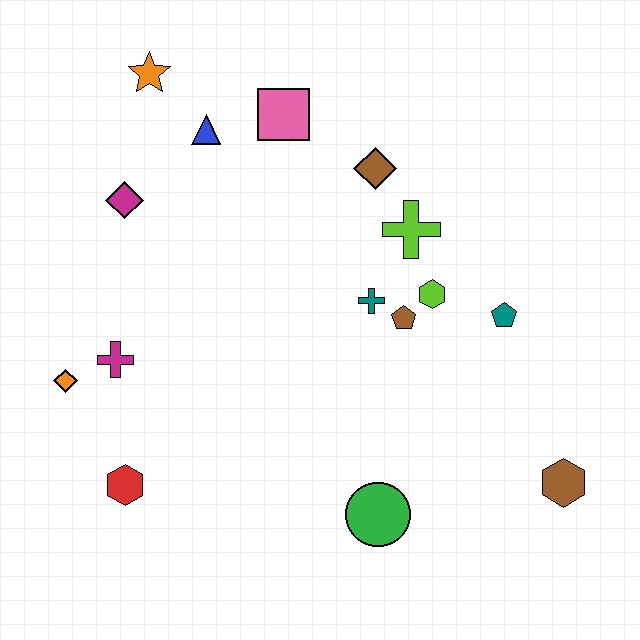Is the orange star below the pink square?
No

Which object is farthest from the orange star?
The brown hexagon is farthest from the orange star.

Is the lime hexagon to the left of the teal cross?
No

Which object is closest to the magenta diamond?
The blue triangle is closest to the magenta diamond.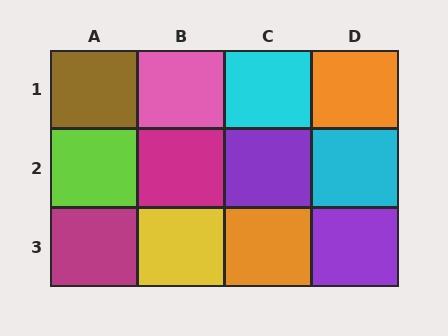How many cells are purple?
2 cells are purple.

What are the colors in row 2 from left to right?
Lime, magenta, purple, cyan.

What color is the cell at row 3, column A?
Magenta.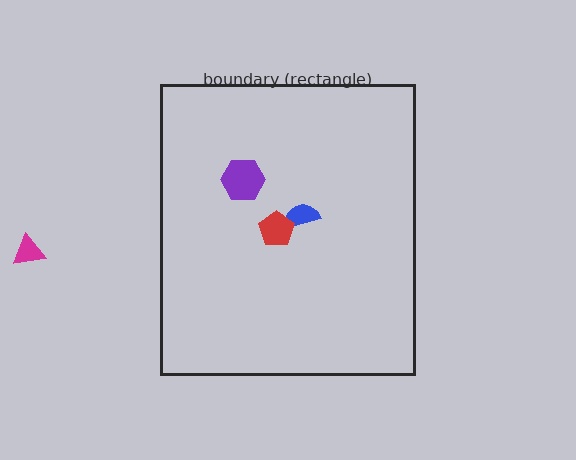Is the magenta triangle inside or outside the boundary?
Outside.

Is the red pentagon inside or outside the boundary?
Inside.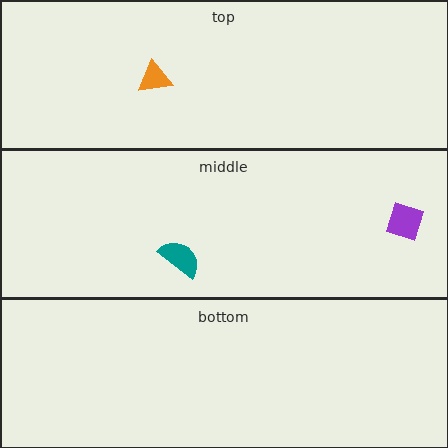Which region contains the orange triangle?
The top region.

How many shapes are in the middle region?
2.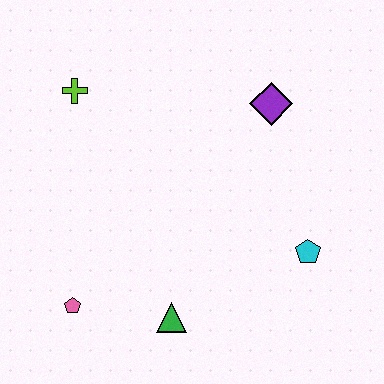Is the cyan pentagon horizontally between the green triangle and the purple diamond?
No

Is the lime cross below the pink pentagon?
No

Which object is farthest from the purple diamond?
The pink pentagon is farthest from the purple diamond.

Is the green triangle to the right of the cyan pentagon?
No